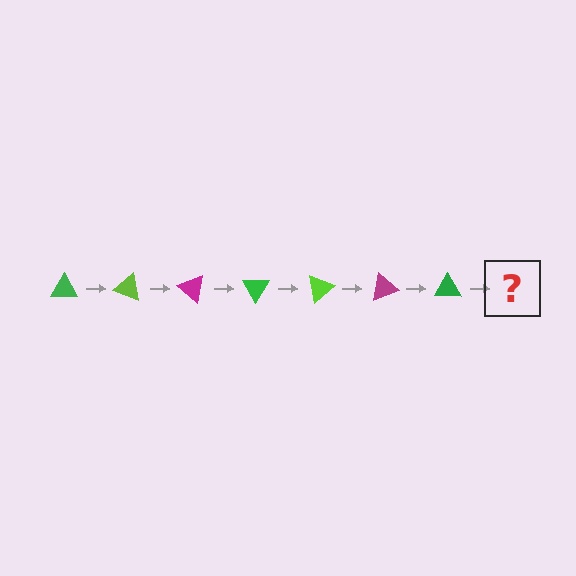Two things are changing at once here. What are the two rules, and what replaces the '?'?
The two rules are that it rotates 20 degrees each step and the color cycles through green, lime, and magenta. The '?' should be a lime triangle, rotated 140 degrees from the start.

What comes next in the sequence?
The next element should be a lime triangle, rotated 140 degrees from the start.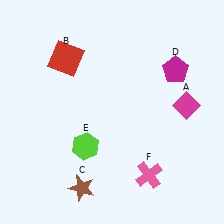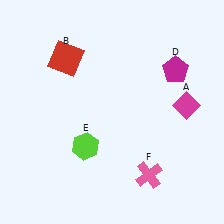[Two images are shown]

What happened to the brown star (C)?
The brown star (C) was removed in Image 2. It was in the bottom-left area of Image 1.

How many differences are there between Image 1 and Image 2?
There is 1 difference between the two images.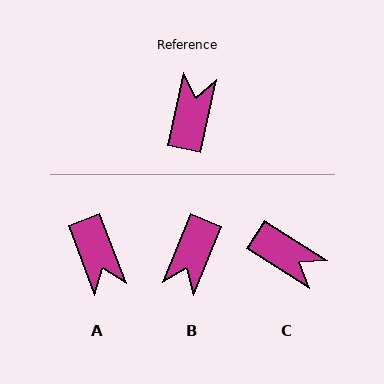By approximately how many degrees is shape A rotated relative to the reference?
Approximately 147 degrees clockwise.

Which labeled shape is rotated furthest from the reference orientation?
B, about 171 degrees away.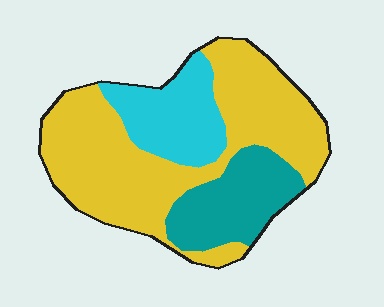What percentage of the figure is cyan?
Cyan takes up about one fifth (1/5) of the figure.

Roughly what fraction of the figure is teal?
Teal covers roughly 20% of the figure.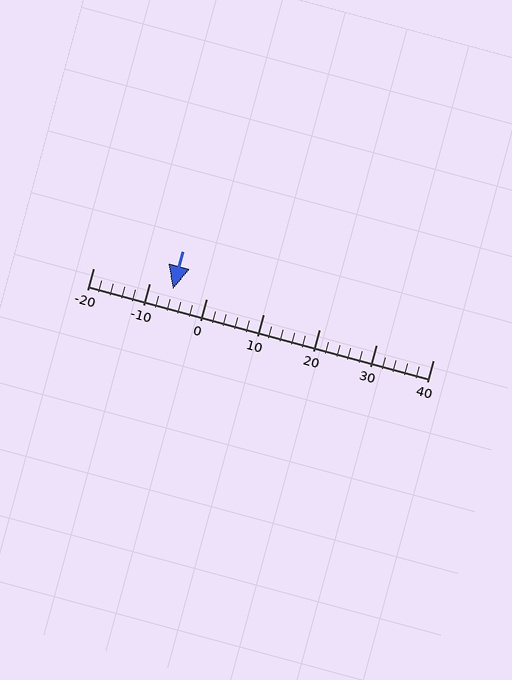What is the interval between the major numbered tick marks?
The major tick marks are spaced 10 units apart.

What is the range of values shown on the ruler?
The ruler shows values from -20 to 40.